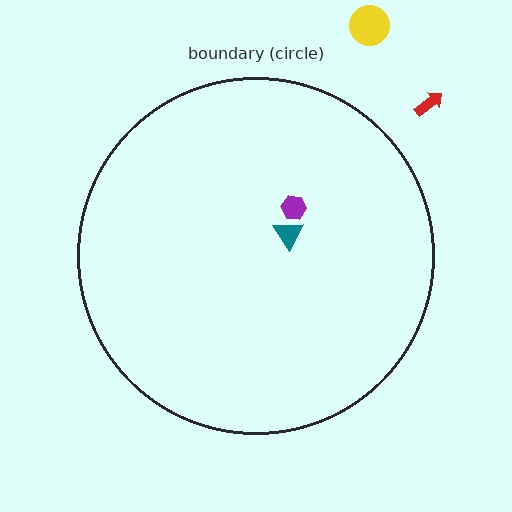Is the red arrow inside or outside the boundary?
Outside.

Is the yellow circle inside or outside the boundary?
Outside.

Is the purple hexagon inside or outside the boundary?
Inside.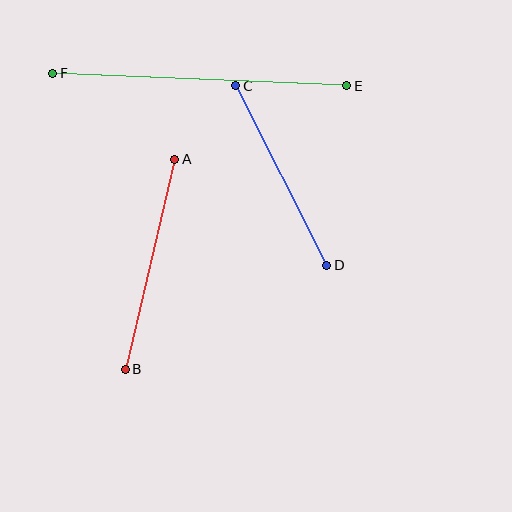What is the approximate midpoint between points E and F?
The midpoint is at approximately (200, 80) pixels.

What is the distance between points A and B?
The distance is approximately 216 pixels.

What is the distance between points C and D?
The distance is approximately 201 pixels.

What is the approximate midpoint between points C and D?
The midpoint is at approximately (281, 175) pixels.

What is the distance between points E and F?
The distance is approximately 294 pixels.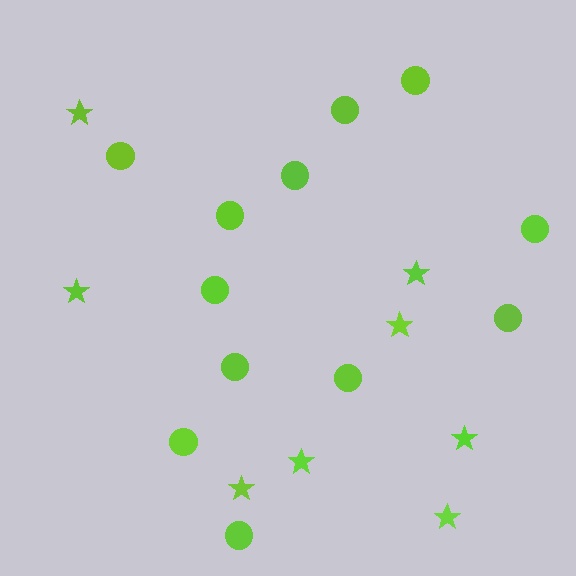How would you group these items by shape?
There are 2 groups: one group of circles (12) and one group of stars (8).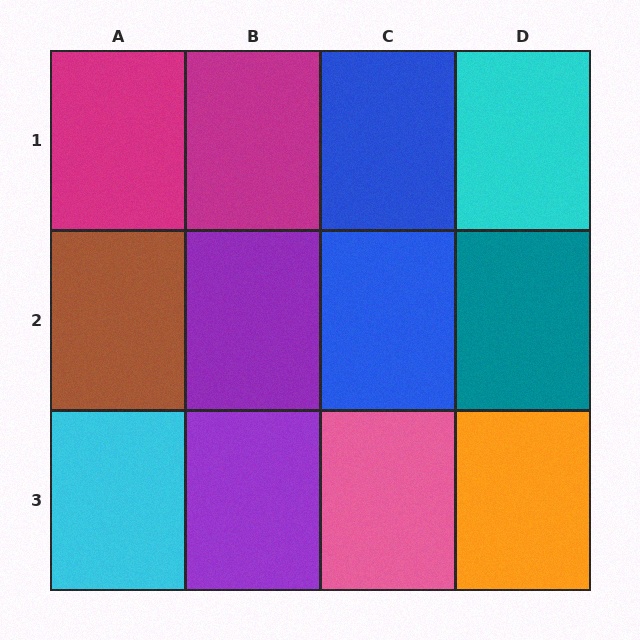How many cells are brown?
1 cell is brown.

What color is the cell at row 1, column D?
Cyan.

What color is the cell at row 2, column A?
Brown.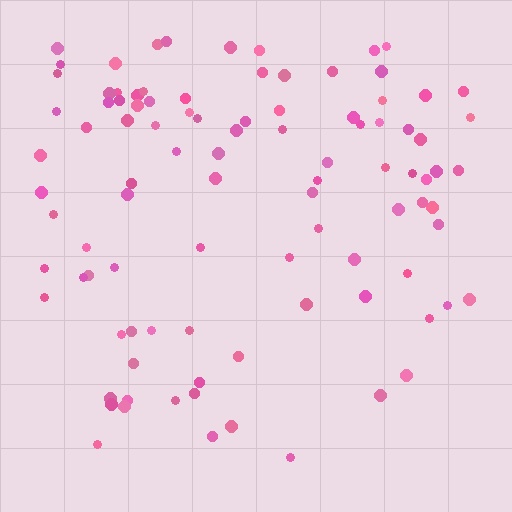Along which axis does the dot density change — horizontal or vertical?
Vertical.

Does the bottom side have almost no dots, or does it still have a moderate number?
Still a moderate number, just noticeably fewer than the top.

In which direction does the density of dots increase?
From bottom to top, with the top side densest.